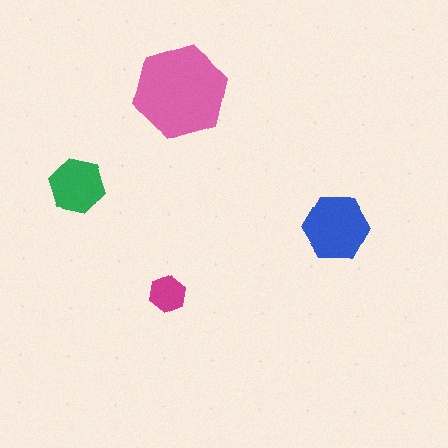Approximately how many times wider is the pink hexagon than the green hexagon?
About 1.5 times wider.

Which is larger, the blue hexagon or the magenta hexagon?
The blue one.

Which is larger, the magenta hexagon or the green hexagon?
The green one.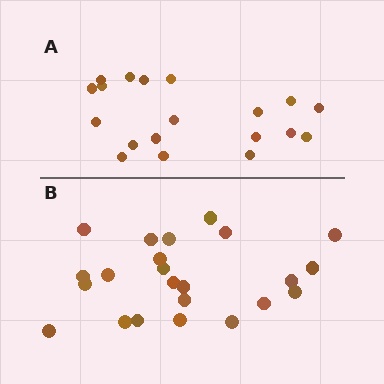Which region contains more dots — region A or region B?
Region B (the bottom region) has more dots.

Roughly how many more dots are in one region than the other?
Region B has about 4 more dots than region A.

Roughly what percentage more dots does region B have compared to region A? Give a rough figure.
About 20% more.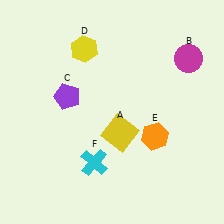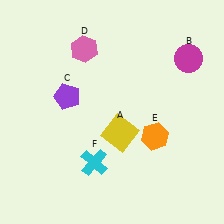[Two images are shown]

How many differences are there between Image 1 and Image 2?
There is 1 difference between the two images.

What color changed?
The hexagon (D) changed from yellow in Image 1 to pink in Image 2.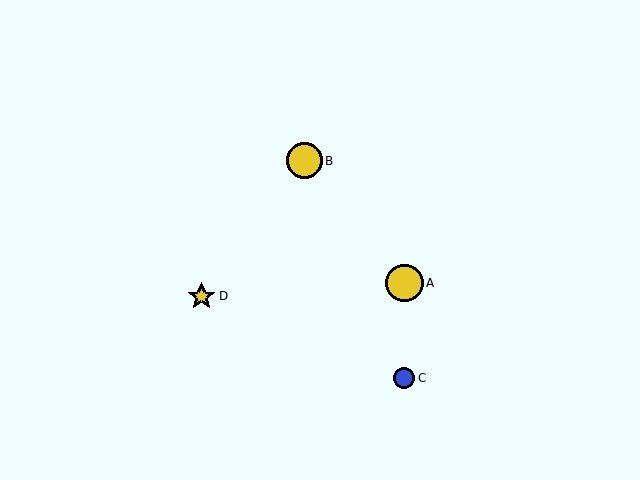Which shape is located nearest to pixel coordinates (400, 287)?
The yellow circle (labeled A) at (404, 283) is nearest to that location.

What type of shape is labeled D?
Shape D is a yellow star.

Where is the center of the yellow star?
The center of the yellow star is at (202, 296).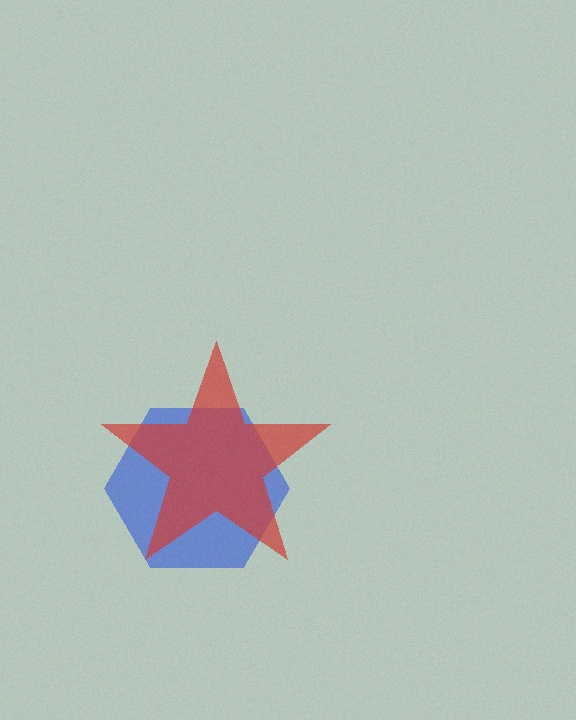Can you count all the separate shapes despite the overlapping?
Yes, there are 2 separate shapes.